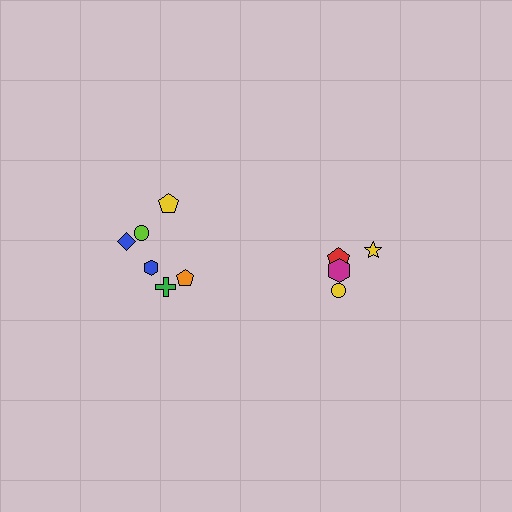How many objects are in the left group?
There are 6 objects.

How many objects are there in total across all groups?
There are 10 objects.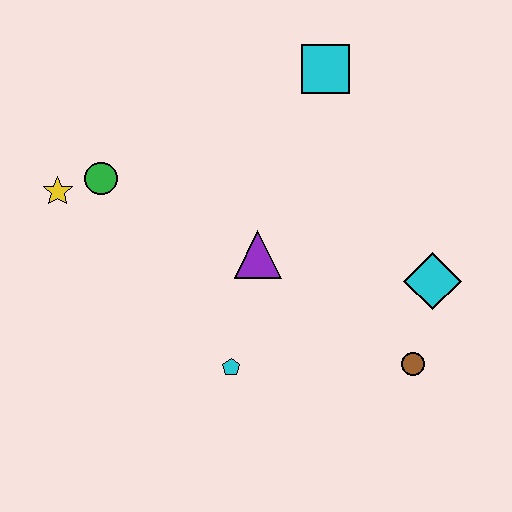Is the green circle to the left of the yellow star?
No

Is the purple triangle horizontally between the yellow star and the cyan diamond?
Yes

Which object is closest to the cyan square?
The purple triangle is closest to the cyan square.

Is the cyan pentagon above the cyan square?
No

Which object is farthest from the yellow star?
The brown circle is farthest from the yellow star.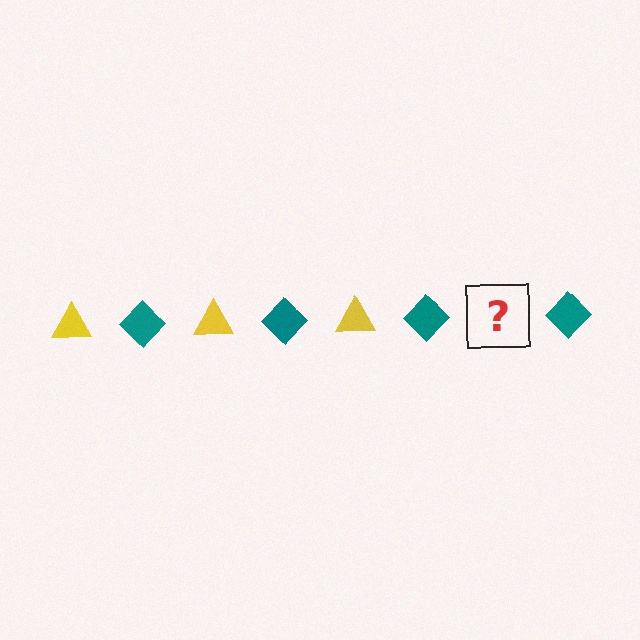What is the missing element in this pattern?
The missing element is a yellow triangle.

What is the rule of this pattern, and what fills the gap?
The rule is that the pattern alternates between yellow triangle and teal diamond. The gap should be filled with a yellow triangle.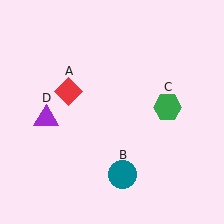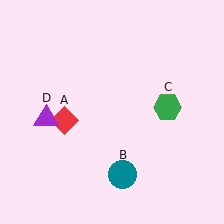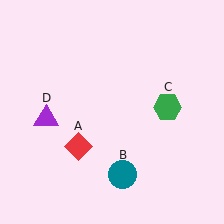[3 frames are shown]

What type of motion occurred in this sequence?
The red diamond (object A) rotated counterclockwise around the center of the scene.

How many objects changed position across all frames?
1 object changed position: red diamond (object A).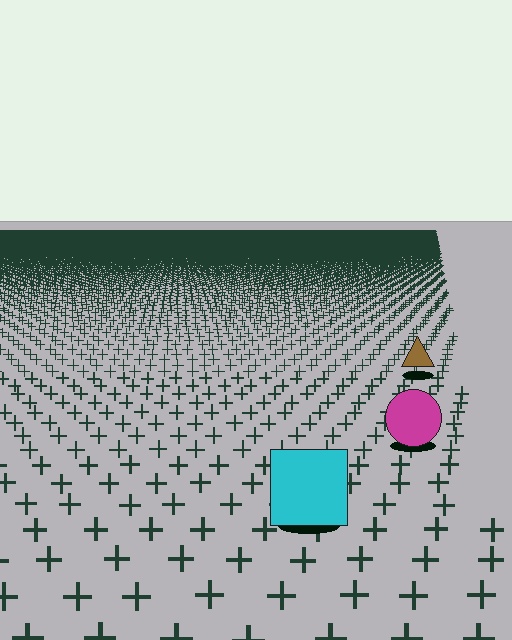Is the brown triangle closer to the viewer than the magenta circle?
No. The magenta circle is closer — you can tell from the texture gradient: the ground texture is coarser near it.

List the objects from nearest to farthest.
From nearest to farthest: the cyan square, the magenta circle, the brown triangle.